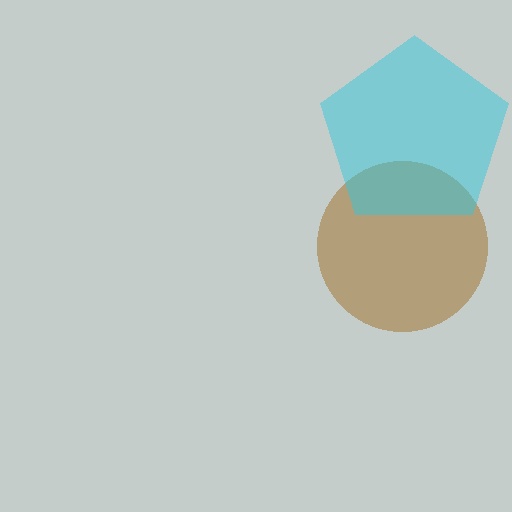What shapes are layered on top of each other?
The layered shapes are: a brown circle, a cyan pentagon.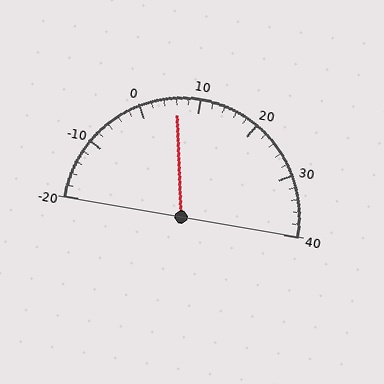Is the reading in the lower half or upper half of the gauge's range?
The reading is in the lower half of the range (-20 to 40).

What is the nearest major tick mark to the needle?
The nearest major tick mark is 10.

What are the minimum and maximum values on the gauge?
The gauge ranges from -20 to 40.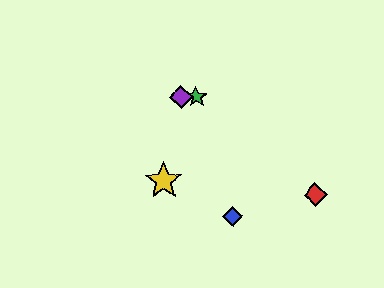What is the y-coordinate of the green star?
The green star is at y≈97.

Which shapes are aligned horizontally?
The green star, the purple diamond are aligned horizontally.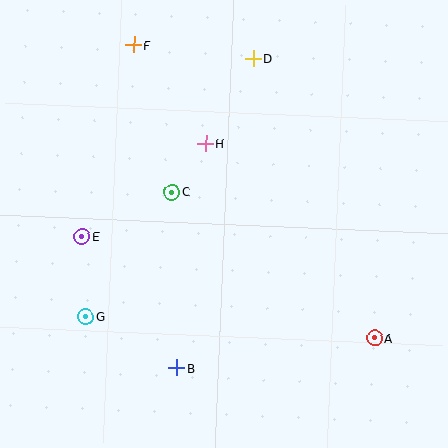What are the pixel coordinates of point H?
Point H is at (205, 143).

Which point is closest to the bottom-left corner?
Point G is closest to the bottom-left corner.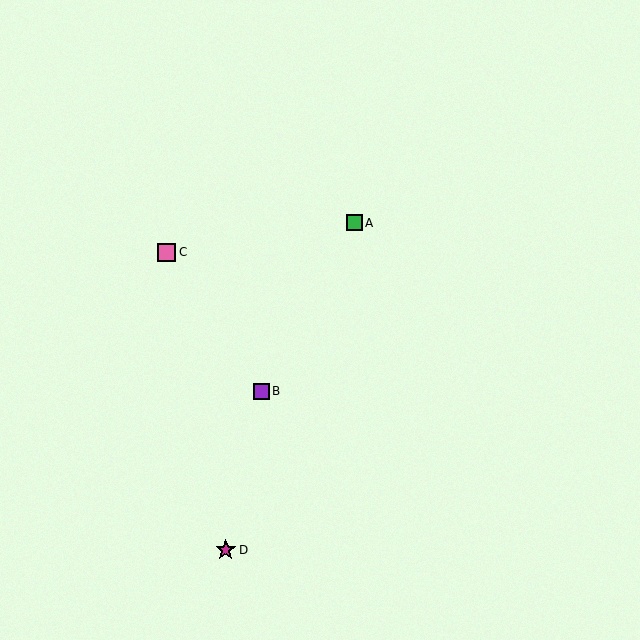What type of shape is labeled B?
Shape B is a purple square.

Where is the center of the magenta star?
The center of the magenta star is at (226, 550).